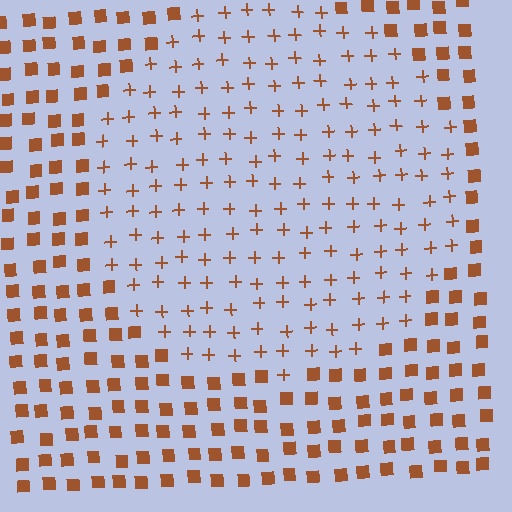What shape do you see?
I see a circle.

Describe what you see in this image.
The image is filled with small brown elements arranged in a uniform grid. A circle-shaped region contains plus signs, while the surrounding area contains squares. The boundary is defined purely by the change in element shape.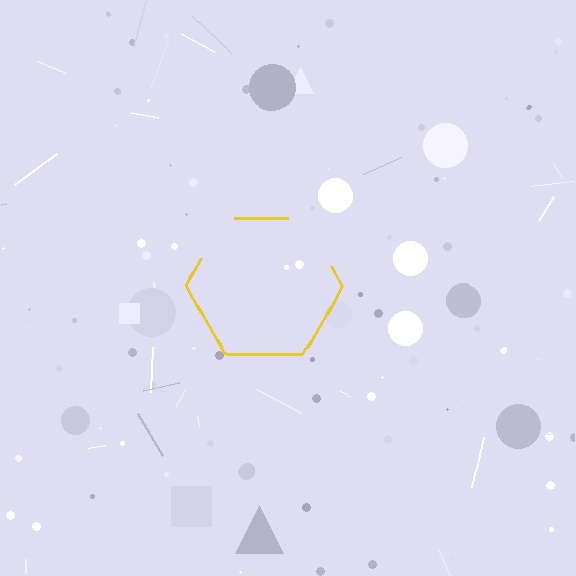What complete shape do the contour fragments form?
The contour fragments form a hexagon.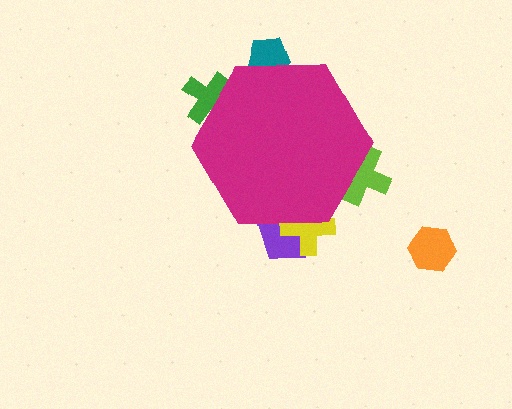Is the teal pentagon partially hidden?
Yes, the teal pentagon is partially hidden behind the magenta hexagon.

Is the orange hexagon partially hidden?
No, the orange hexagon is fully visible.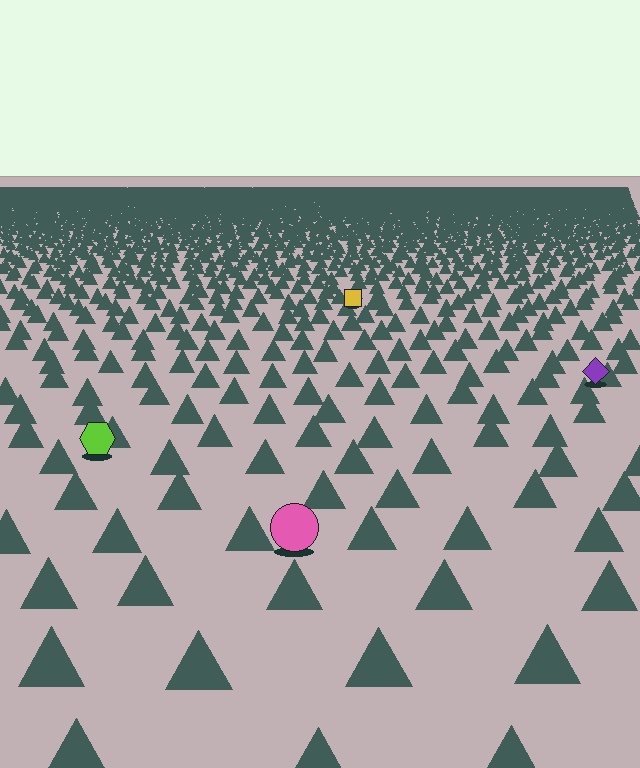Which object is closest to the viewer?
The pink circle is closest. The texture marks near it are larger and more spread out.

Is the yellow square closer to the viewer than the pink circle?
No. The pink circle is closer — you can tell from the texture gradient: the ground texture is coarser near it.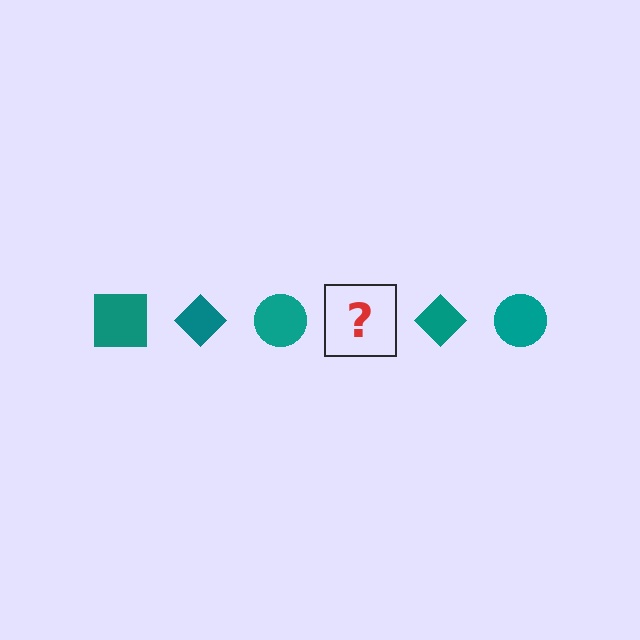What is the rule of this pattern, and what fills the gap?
The rule is that the pattern cycles through square, diamond, circle shapes in teal. The gap should be filled with a teal square.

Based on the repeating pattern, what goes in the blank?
The blank should be a teal square.